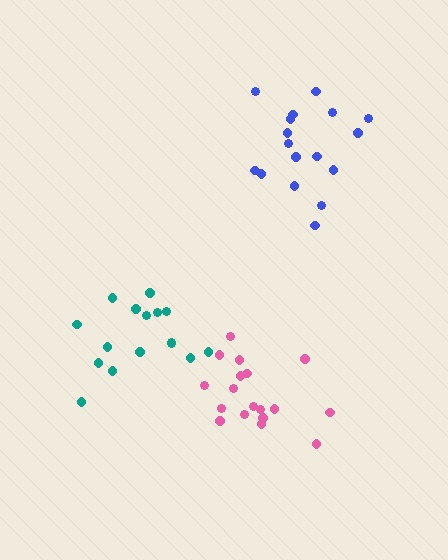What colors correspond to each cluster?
The clusters are colored: teal, pink, blue.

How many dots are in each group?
Group 1: 16 dots, Group 2: 18 dots, Group 3: 17 dots (51 total).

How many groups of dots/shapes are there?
There are 3 groups.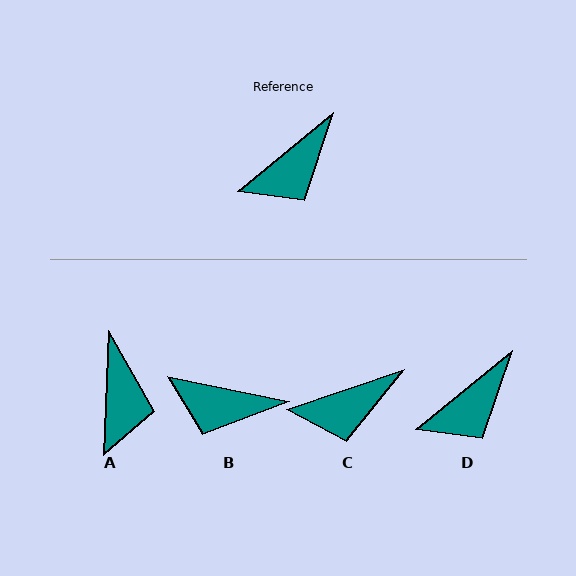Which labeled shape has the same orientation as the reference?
D.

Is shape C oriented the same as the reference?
No, it is off by about 20 degrees.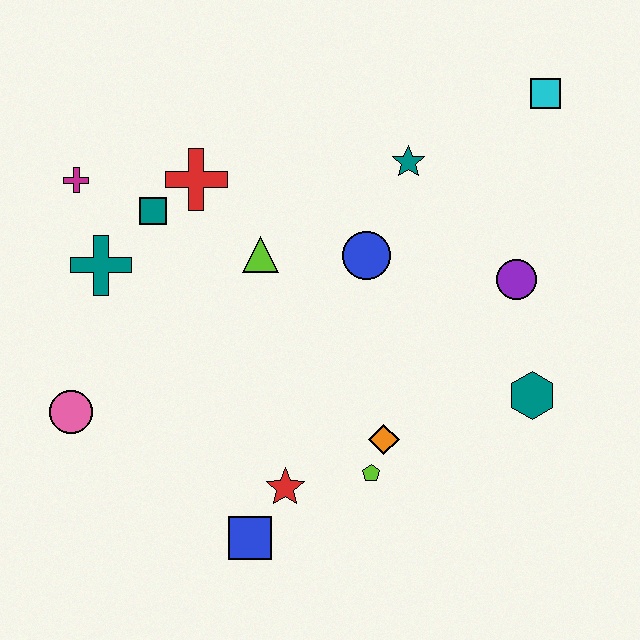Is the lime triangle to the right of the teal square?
Yes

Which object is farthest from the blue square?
The cyan square is farthest from the blue square.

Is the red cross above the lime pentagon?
Yes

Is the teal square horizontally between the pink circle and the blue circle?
Yes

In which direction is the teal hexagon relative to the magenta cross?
The teal hexagon is to the right of the magenta cross.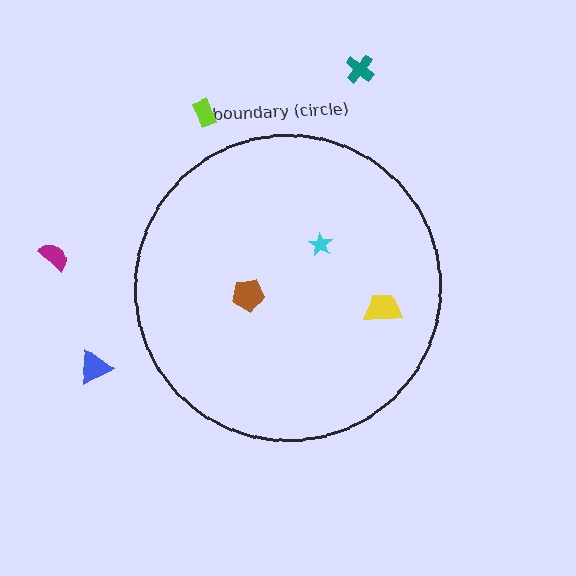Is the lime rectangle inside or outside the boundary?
Outside.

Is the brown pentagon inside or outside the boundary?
Inside.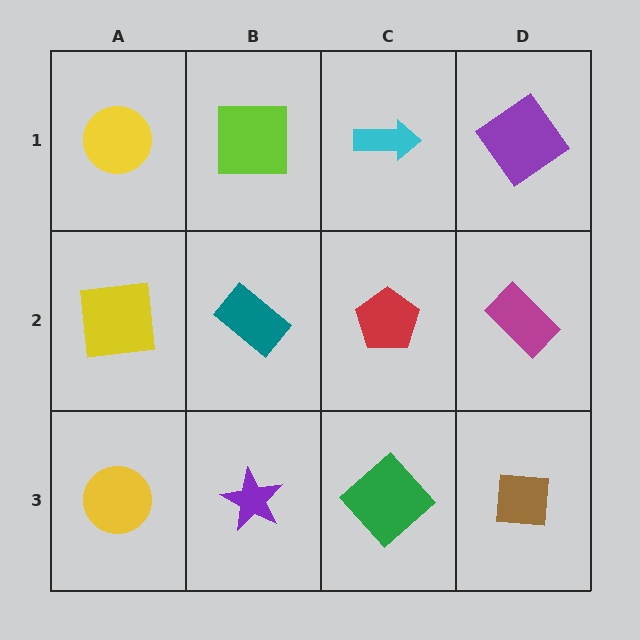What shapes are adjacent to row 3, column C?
A red pentagon (row 2, column C), a purple star (row 3, column B), a brown square (row 3, column D).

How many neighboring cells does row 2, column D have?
3.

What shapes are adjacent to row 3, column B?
A teal rectangle (row 2, column B), a yellow circle (row 3, column A), a green diamond (row 3, column C).